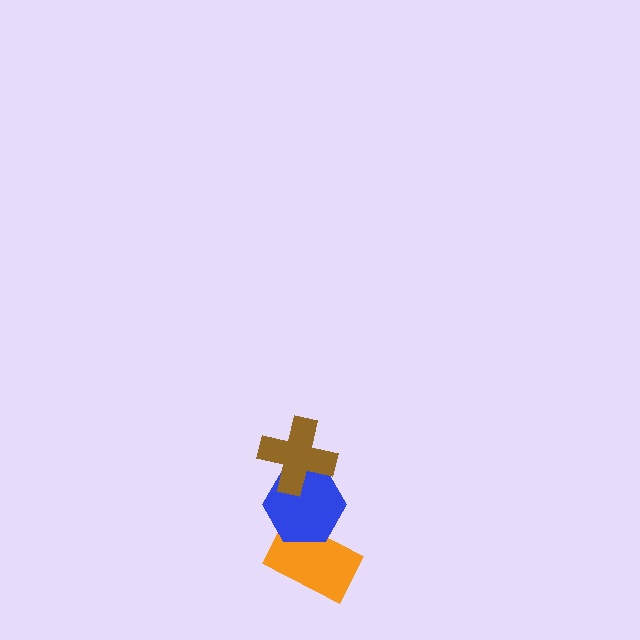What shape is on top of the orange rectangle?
The blue hexagon is on top of the orange rectangle.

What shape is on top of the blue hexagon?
The brown cross is on top of the blue hexagon.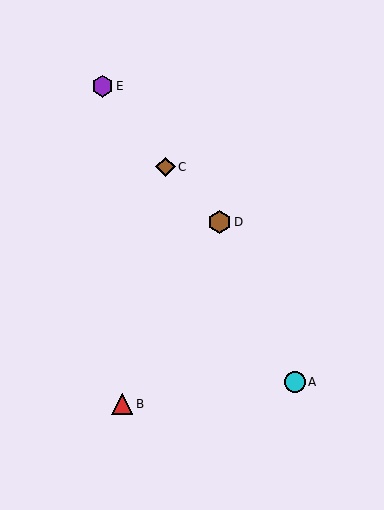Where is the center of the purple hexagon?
The center of the purple hexagon is at (103, 86).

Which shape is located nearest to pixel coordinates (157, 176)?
The brown diamond (labeled C) at (166, 167) is nearest to that location.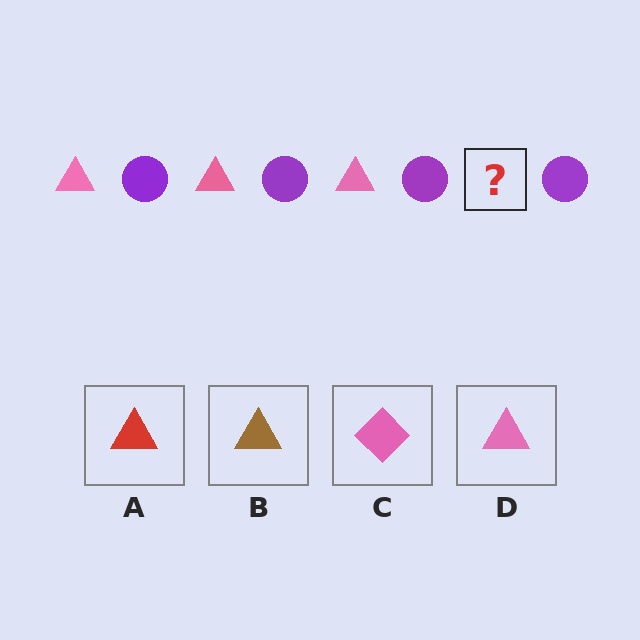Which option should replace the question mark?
Option D.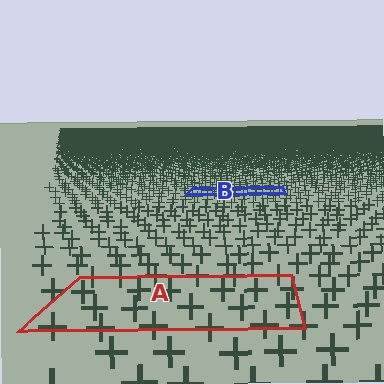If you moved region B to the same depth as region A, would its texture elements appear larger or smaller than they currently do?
They would appear larger. At a closer depth, the same texture elements are projected at a bigger on-screen size.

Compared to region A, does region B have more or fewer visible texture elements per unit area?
Region B has more texture elements per unit area — they are packed more densely because it is farther away.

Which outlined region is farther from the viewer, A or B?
Region B is farther from the viewer — the texture elements inside it appear smaller and more densely packed.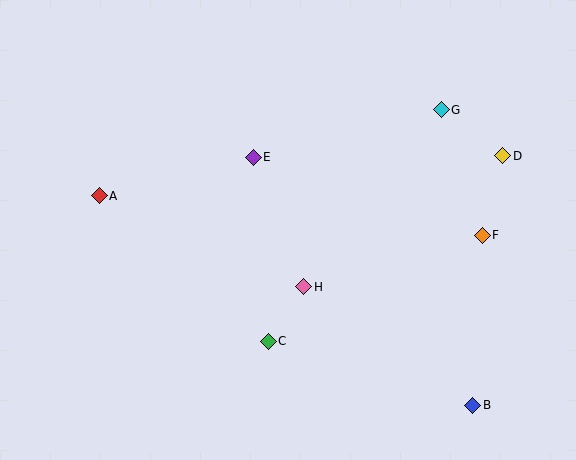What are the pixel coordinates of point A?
Point A is at (99, 196).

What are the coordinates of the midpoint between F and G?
The midpoint between F and G is at (462, 172).